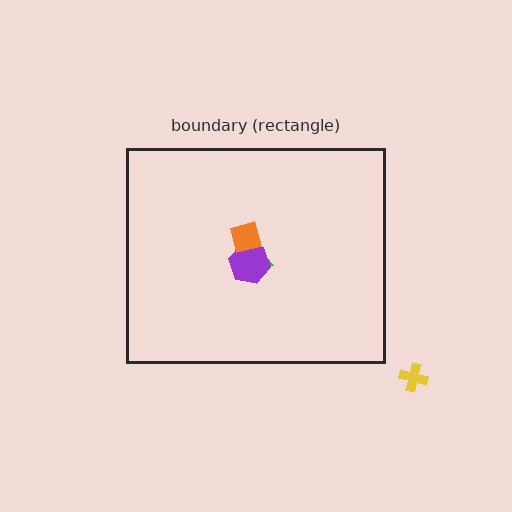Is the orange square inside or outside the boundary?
Inside.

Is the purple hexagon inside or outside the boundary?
Inside.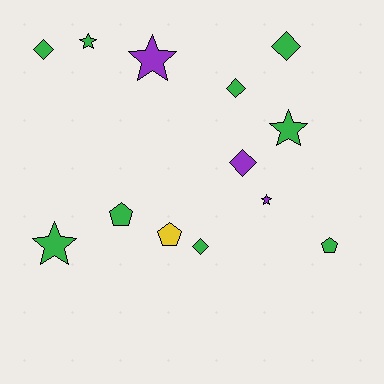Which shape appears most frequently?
Diamond, with 5 objects.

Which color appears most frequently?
Green, with 9 objects.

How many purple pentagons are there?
There are no purple pentagons.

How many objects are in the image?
There are 13 objects.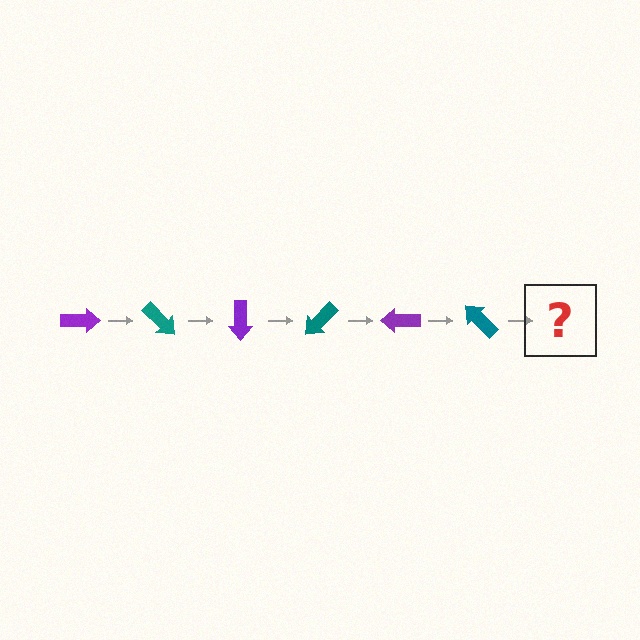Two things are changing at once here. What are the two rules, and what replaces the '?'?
The two rules are that it rotates 45 degrees each step and the color cycles through purple and teal. The '?' should be a purple arrow, rotated 270 degrees from the start.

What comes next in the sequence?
The next element should be a purple arrow, rotated 270 degrees from the start.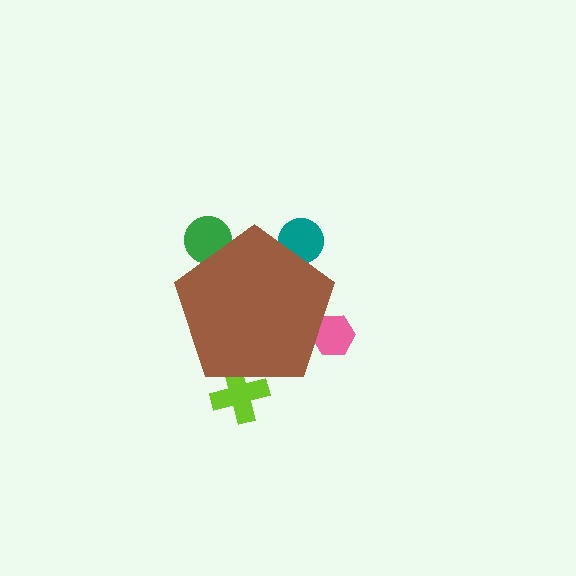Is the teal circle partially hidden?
Yes, the teal circle is partially hidden behind the brown pentagon.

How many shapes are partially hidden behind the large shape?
4 shapes are partially hidden.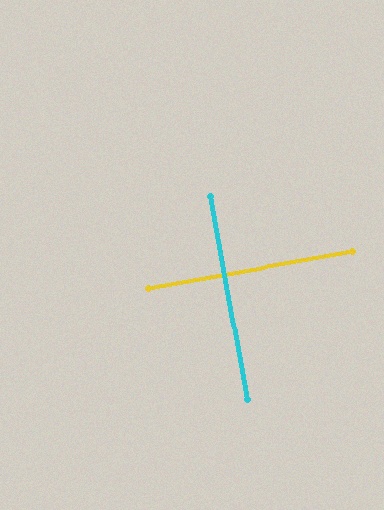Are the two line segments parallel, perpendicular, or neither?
Perpendicular — they meet at approximately 90°.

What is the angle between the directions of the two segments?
Approximately 90 degrees.